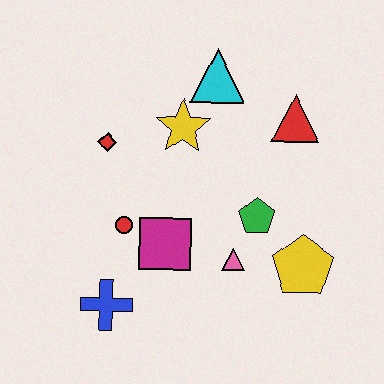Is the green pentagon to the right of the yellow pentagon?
No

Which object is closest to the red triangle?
The cyan triangle is closest to the red triangle.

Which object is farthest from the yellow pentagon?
The red diamond is farthest from the yellow pentagon.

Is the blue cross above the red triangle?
No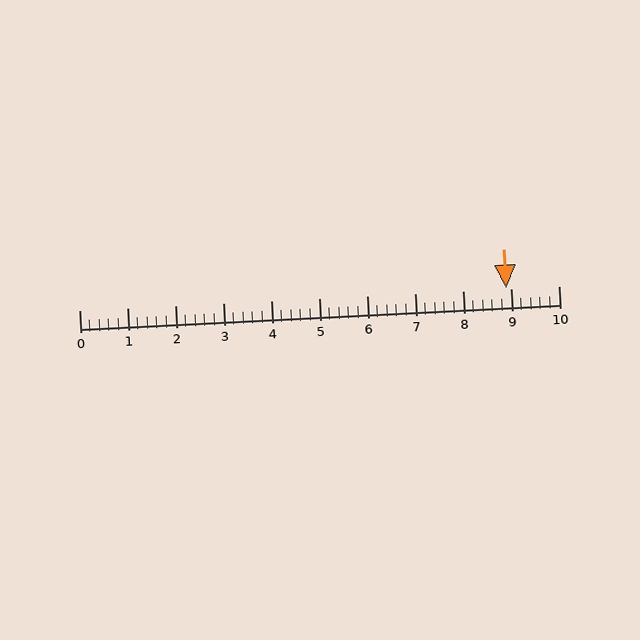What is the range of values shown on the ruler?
The ruler shows values from 0 to 10.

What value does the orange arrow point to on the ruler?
The orange arrow points to approximately 8.9.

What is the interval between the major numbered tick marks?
The major tick marks are spaced 1 units apart.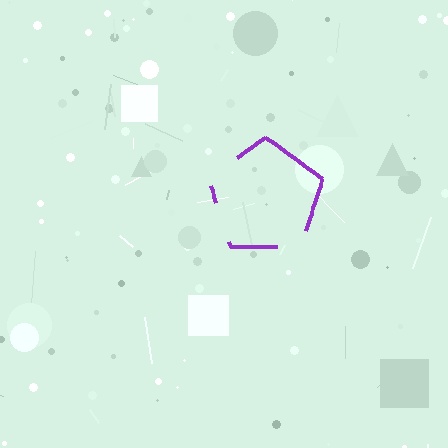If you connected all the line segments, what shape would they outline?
They would outline a pentagon.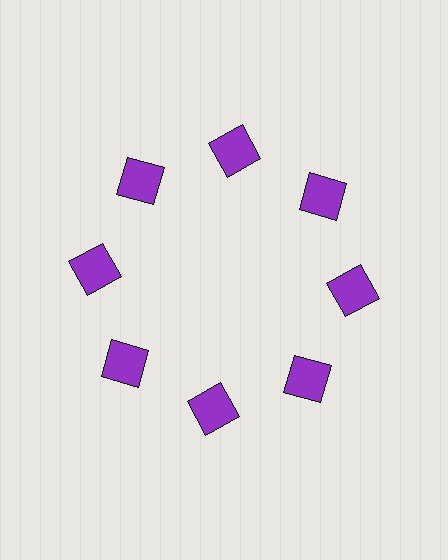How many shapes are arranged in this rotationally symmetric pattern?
There are 8 shapes, arranged in 8 groups of 1.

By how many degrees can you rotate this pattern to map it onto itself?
The pattern maps onto itself every 45 degrees of rotation.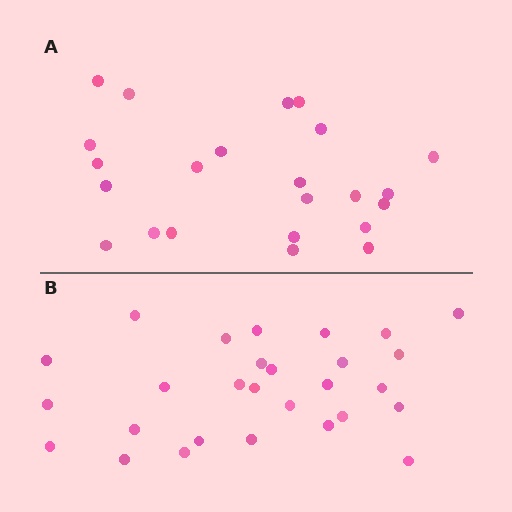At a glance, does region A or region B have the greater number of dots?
Region B (the bottom region) has more dots.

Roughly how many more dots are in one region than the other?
Region B has about 5 more dots than region A.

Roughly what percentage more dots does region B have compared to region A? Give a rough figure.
About 20% more.